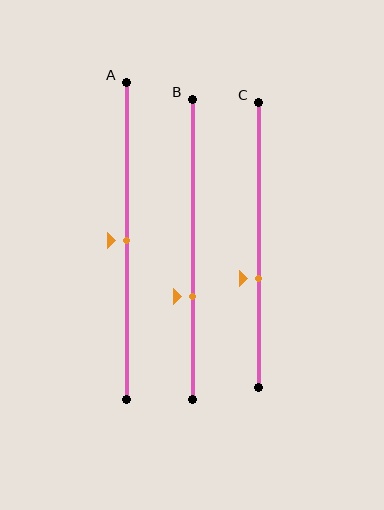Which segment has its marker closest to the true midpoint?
Segment A has its marker closest to the true midpoint.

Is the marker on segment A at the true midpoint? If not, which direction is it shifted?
Yes, the marker on segment A is at the true midpoint.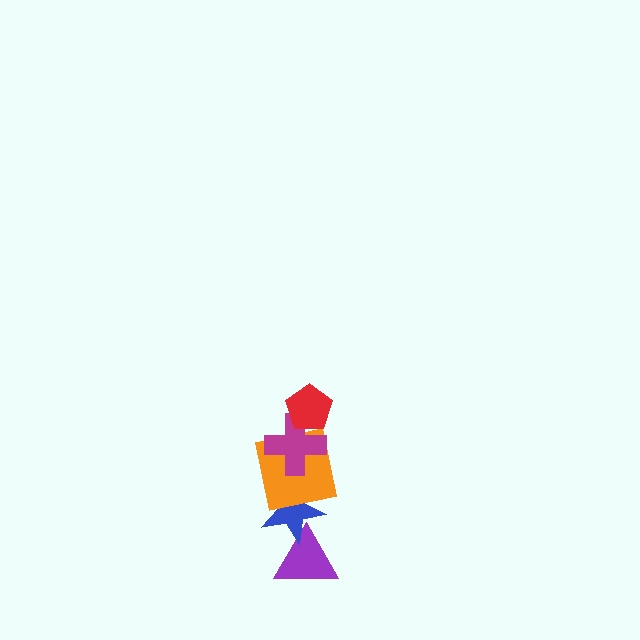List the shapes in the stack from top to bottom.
From top to bottom: the red pentagon, the magenta cross, the orange square, the blue star, the purple triangle.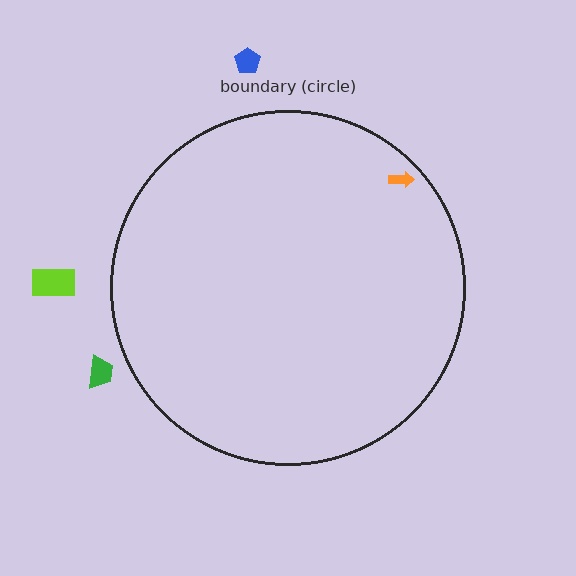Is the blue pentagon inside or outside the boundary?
Outside.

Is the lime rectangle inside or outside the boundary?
Outside.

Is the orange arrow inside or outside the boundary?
Inside.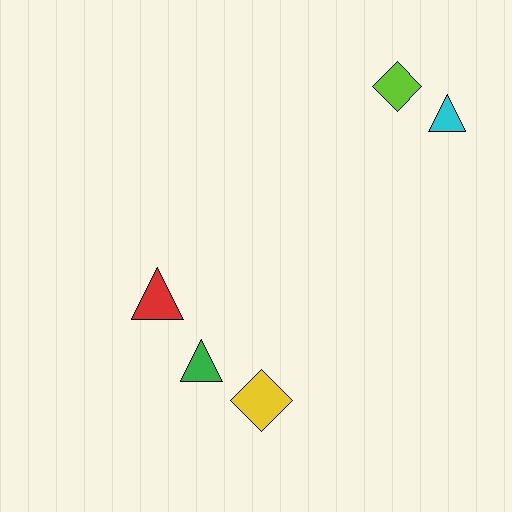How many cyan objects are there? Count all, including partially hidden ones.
There is 1 cyan object.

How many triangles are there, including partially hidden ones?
There are 3 triangles.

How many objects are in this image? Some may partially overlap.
There are 5 objects.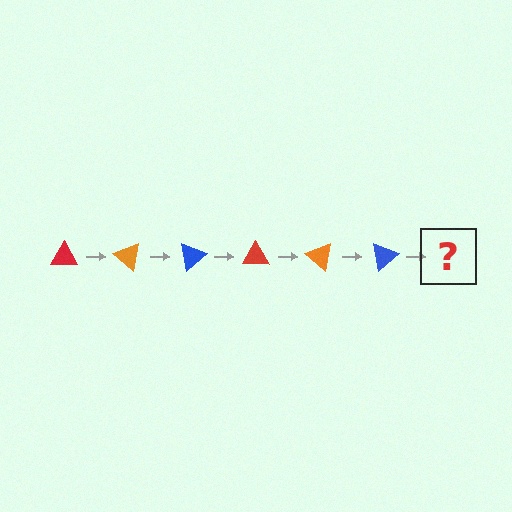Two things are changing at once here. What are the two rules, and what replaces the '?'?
The two rules are that it rotates 40 degrees each step and the color cycles through red, orange, and blue. The '?' should be a red triangle, rotated 240 degrees from the start.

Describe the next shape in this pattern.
It should be a red triangle, rotated 240 degrees from the start.